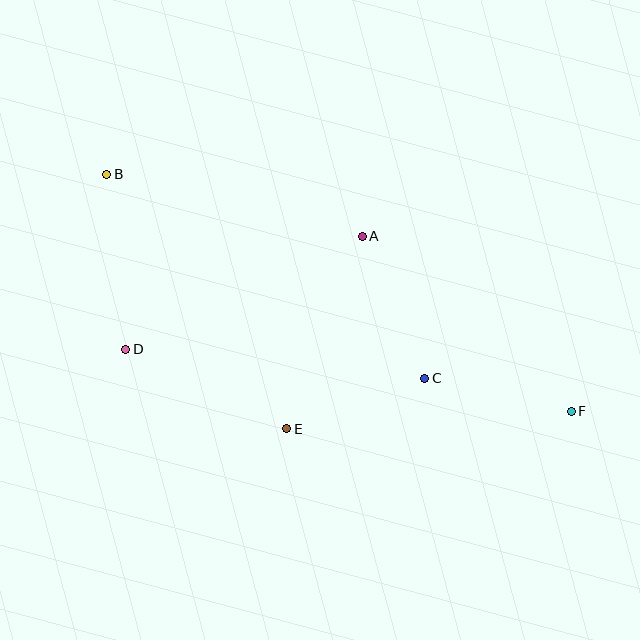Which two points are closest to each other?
Points C and E are closest to each other.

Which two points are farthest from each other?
Points B and F are farthest from each other.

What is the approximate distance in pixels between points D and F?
The distance between D and F is approximately 450 pixels.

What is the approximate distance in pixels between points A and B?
The distance between A and B is approximately 263 pixels.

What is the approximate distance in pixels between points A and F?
The distance between A and F is approximately 273 pixels.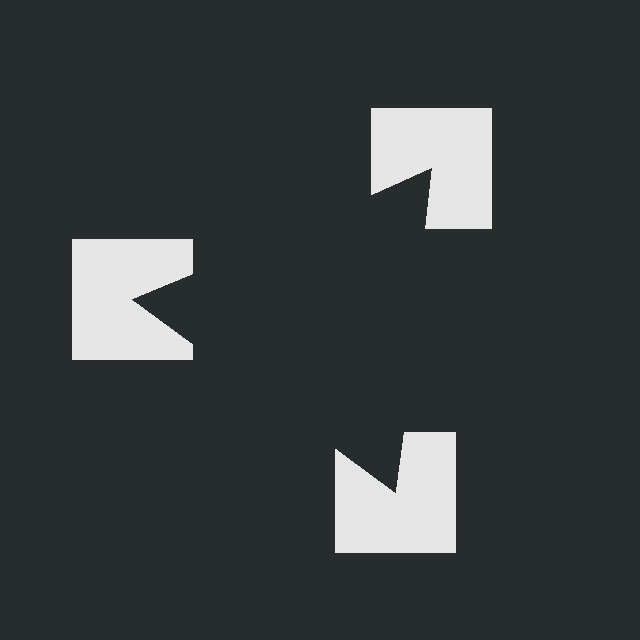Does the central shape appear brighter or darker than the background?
It typically appears slightly darker than the background, even though no actual brightness change is drawn.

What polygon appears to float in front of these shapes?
An illusory triangle — its edges are inferred from the aligned wedge cuts in the notched squares, not physically drawn.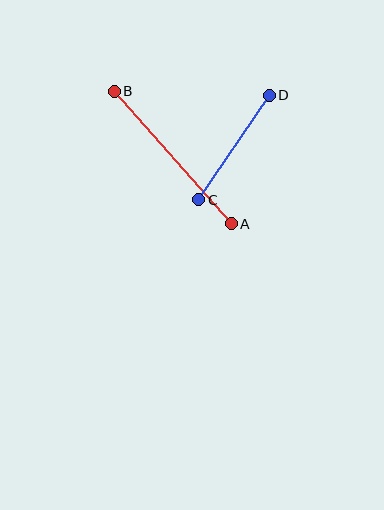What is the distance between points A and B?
The distance is approximately 177 pixels.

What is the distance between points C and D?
The distance is approximately 126 pixels.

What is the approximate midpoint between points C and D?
The midpoint is at approximately (234, 147) pixels.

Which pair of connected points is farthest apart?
Points A and B are farthest apart.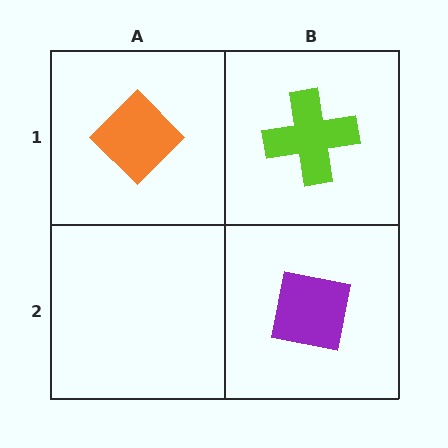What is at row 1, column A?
An orange diamond.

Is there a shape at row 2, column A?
No, that cell is empty.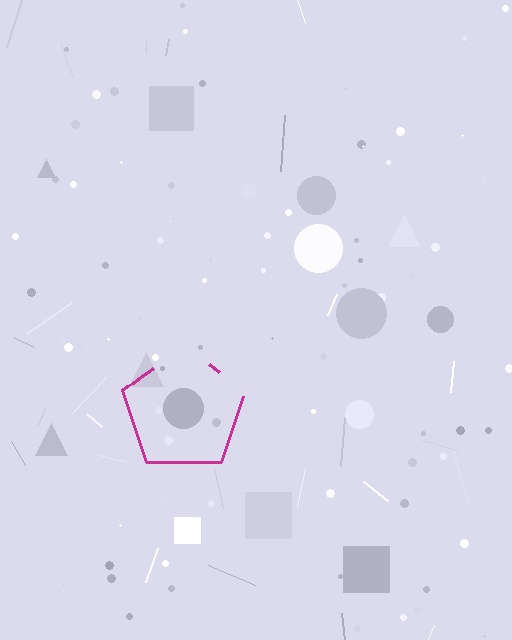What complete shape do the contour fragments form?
The contour fragments form a pentagon.